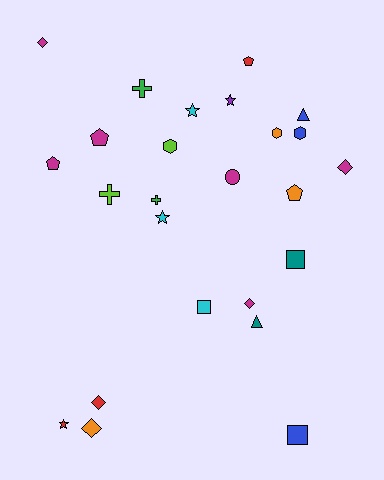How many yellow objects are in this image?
There are no yellow objects.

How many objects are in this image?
There are 25 objects.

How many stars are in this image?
There are 4 stars.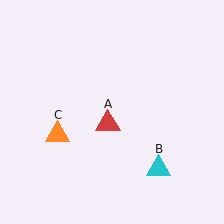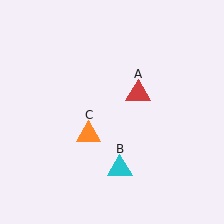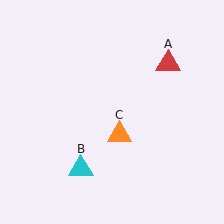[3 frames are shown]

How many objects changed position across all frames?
3 objects changed position: red triangle (object A), cyan triangle (object B), orange triangle (object C).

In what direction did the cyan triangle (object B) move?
The cyan triangle (object B) moved left.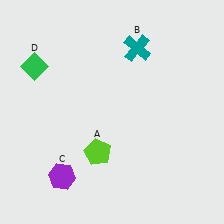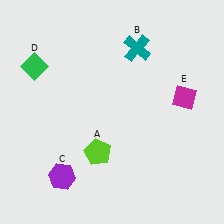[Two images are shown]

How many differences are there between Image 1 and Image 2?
There is 1 difference between the two images.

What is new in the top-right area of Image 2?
A magenta diamond (E) was added in the top-right area of Image 2.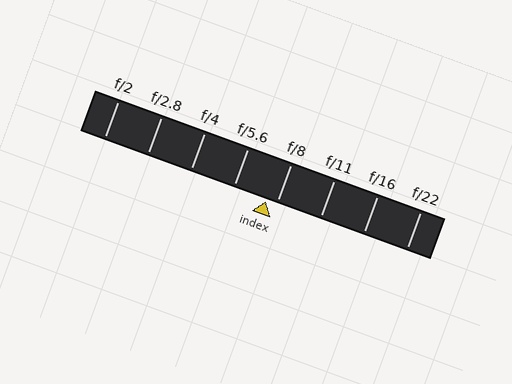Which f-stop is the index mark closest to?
The index mark is closest to f/8.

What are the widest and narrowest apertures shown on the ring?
The widest aperture shown is f/2 and the narrowest is f/22.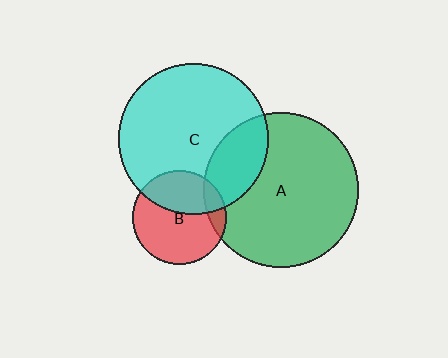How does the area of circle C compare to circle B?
Approximately 2.6 times.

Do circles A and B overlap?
Yes.